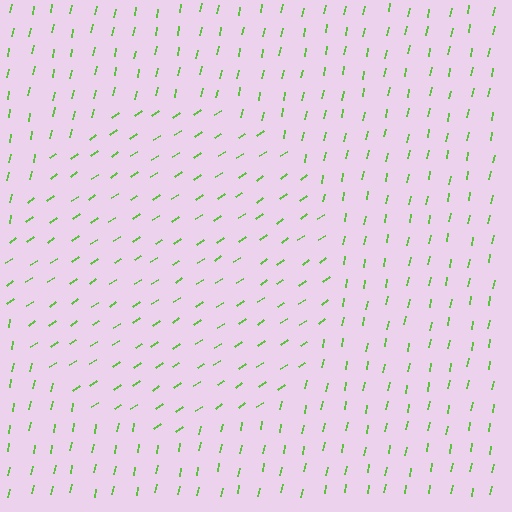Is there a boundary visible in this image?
Yes, there is a texture boundary formed by a change in line orientation.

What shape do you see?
I see a circle.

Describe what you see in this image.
The image is filled with small lime line segments. A circle region in the image has lines oriented differently from the surrounding lines, creating a visible texture boundary.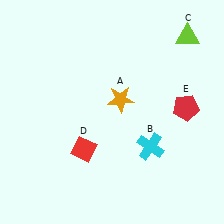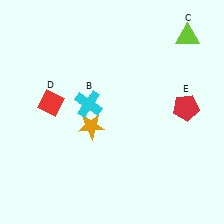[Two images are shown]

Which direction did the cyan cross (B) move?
The cyan cross (B) moved left.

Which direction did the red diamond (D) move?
The red diamond (D) moved up.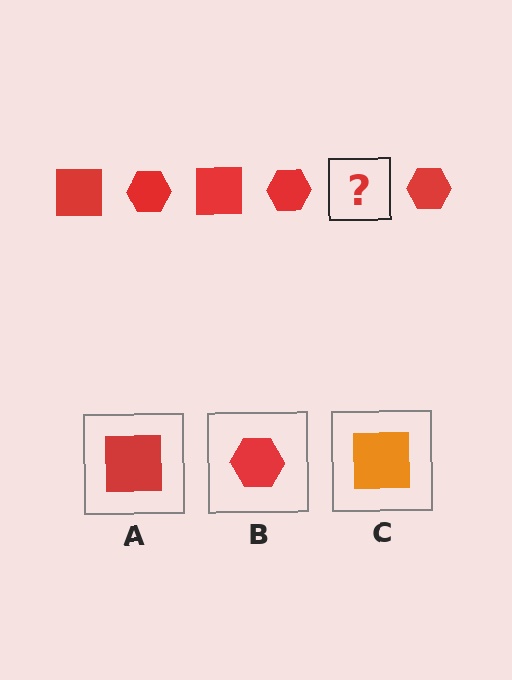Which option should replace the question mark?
Option A.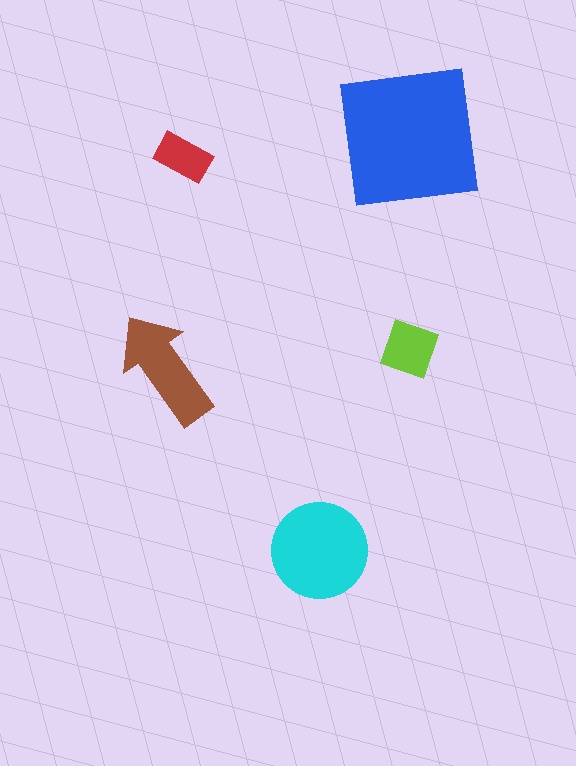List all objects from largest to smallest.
The blue square, the cyan circle, the brown arrow, the lime diamond, the red rectangle.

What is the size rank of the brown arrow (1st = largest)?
3rd.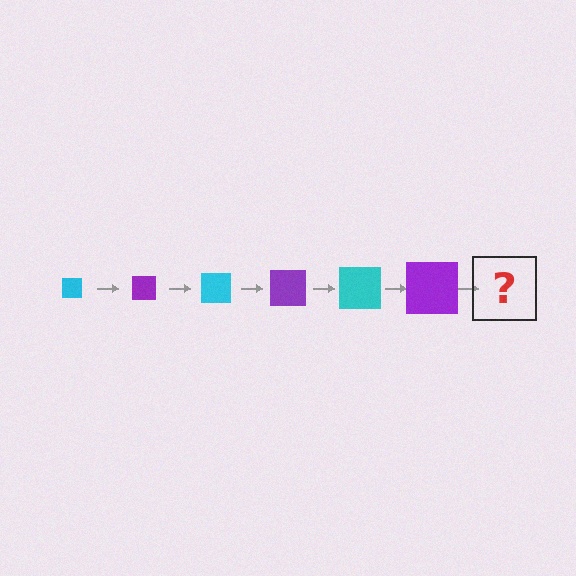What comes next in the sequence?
The next element should be a cyan square, larger than the previous one.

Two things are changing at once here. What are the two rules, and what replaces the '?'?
The two rules are that the square grows larger each step and the color cycles through cyan and purple. The '?' should be a cyan square, larger than the previous one.